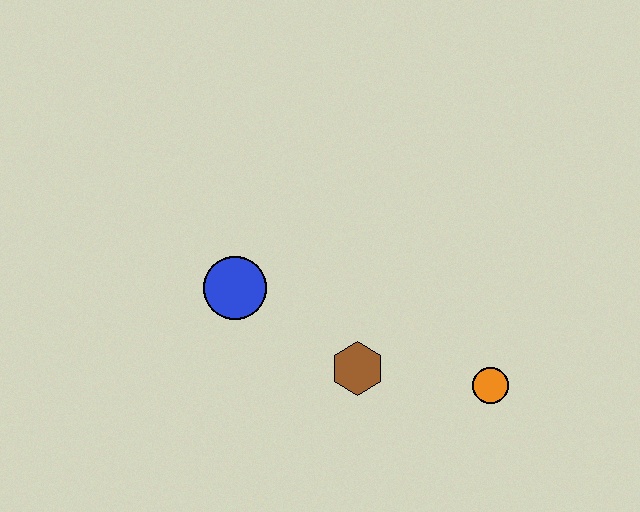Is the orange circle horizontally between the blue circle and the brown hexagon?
No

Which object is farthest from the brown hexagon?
The blue circle is farthest from the brown hexagon.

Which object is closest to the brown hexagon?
The orange circle is closest to the brown hexagon.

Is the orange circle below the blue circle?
Yes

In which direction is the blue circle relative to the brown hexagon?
The blue circle is to the left of the brown hexagon.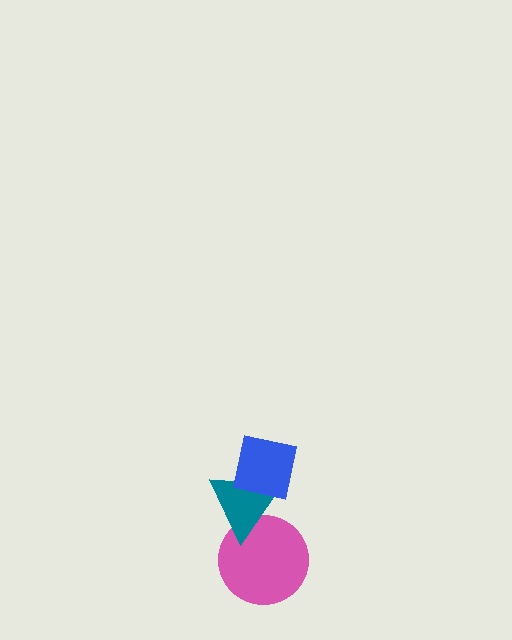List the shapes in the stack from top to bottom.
From top to bottom: the blue square, the teal triangle, the pink circle.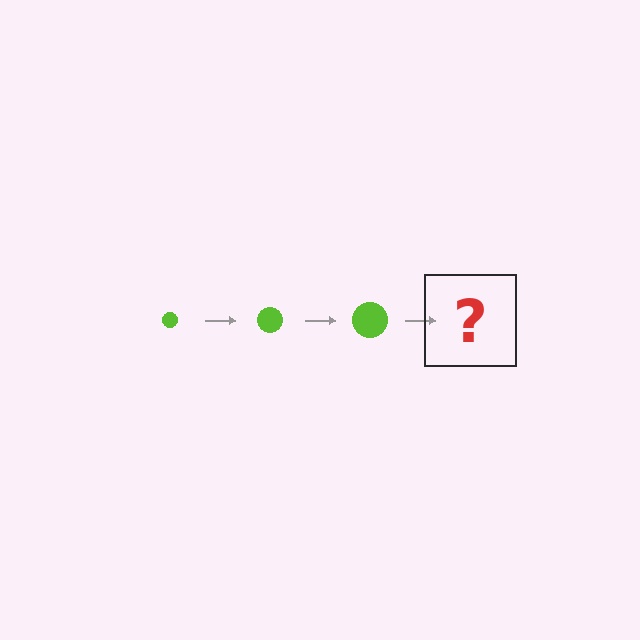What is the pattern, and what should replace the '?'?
The pattern is that the circle gets progressively larger each step. The '?' should be a lime circle, larger than the previous one.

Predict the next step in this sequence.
The next step is a lime circle, larger than the previous one.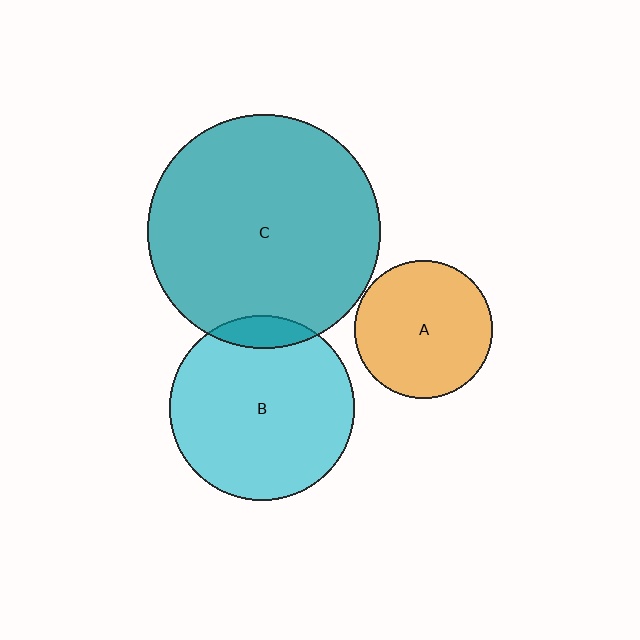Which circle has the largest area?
Circle C (teal).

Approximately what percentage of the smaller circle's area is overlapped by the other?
Approximately 10%.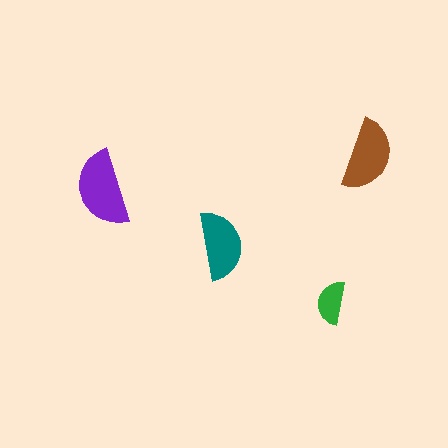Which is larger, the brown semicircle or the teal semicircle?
The brown one.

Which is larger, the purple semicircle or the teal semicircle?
The purple one.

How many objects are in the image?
There are 4 objects in the image.